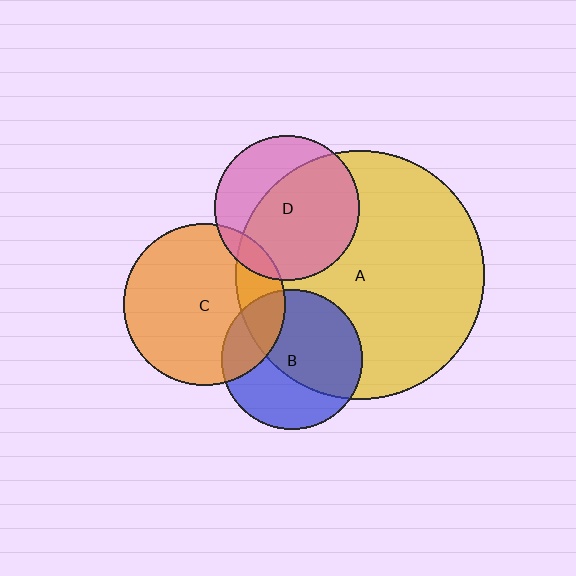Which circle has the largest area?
Circle A (yellow).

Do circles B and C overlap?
Yes.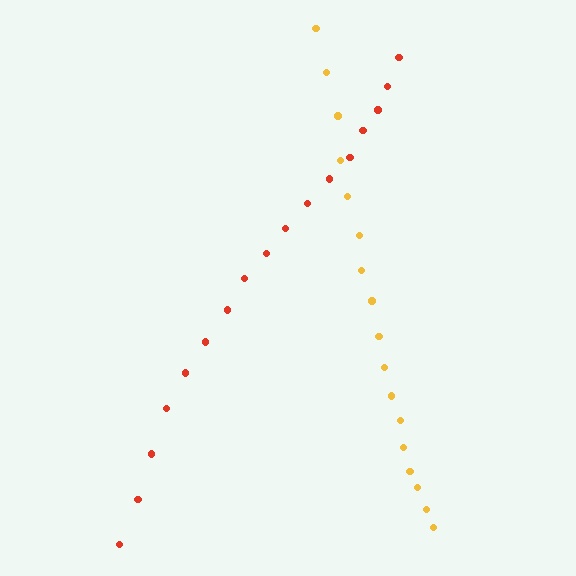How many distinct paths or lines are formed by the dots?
There are 2 distinct paths.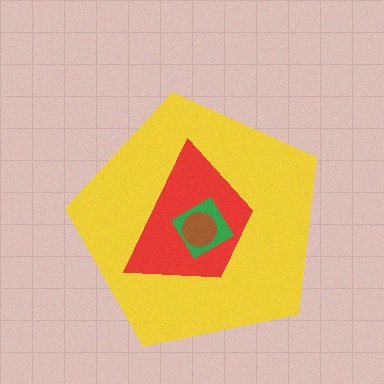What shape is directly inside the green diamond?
The brown circle.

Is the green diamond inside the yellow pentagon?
Yes.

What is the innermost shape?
The brown circle.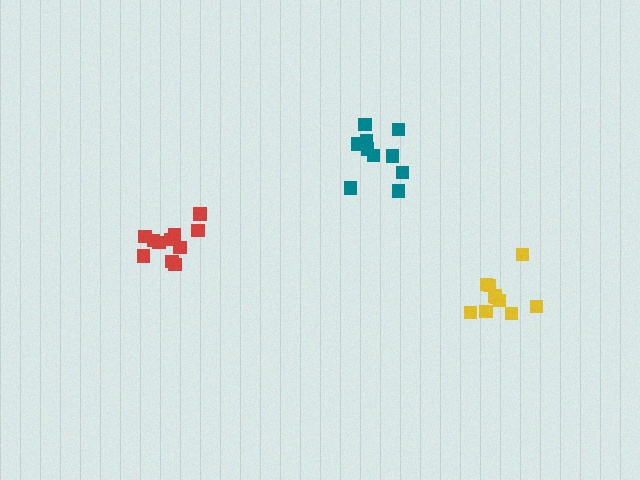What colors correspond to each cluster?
The clusters are colored: red, teal, yellow.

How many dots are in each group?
Group 1: 11 dots, Group 2: 10 dots, Group 3: 10 dots (31 total).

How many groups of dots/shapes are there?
There are 3 groups.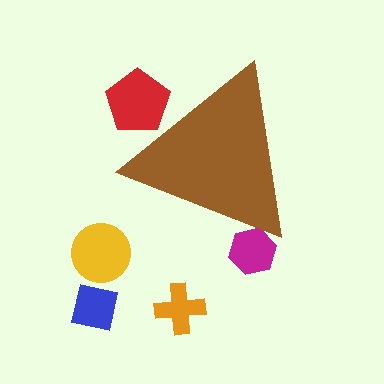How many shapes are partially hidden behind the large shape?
2 shapes are partially hidden.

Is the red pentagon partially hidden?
Yes, the red pentagon is partially hidden behind the brown triangle.